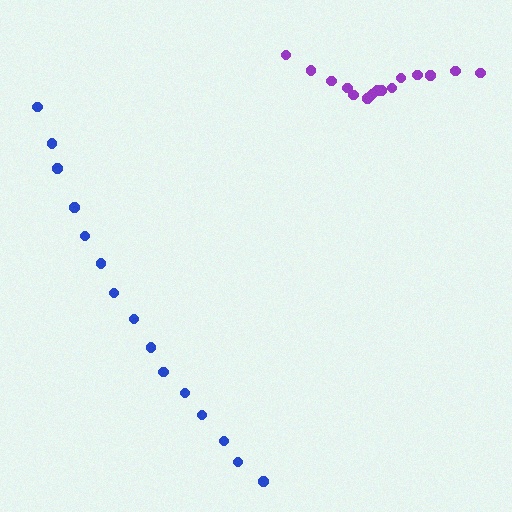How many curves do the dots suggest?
There are 2 distinct paths.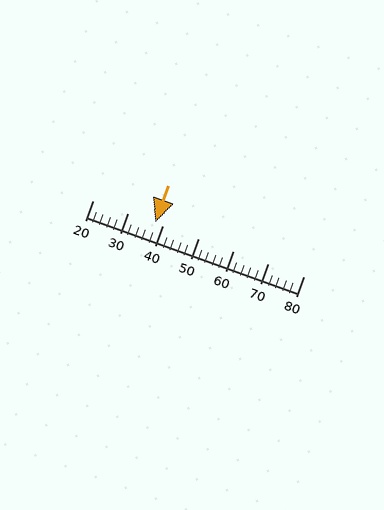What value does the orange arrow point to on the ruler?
The orange arrow points to approximately 38.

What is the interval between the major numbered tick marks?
The major tick marks are spaced 10 units apart.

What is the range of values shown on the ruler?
The ruler shows values from 20 to 80.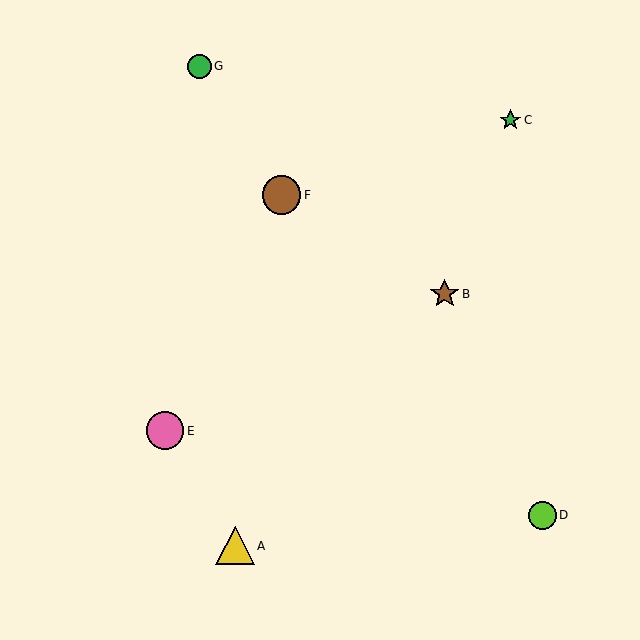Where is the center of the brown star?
The center of the brown star is at (445, 294).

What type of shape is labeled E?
Shape E is a pink circle.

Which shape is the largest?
The brown circle (labeled F) is the largest.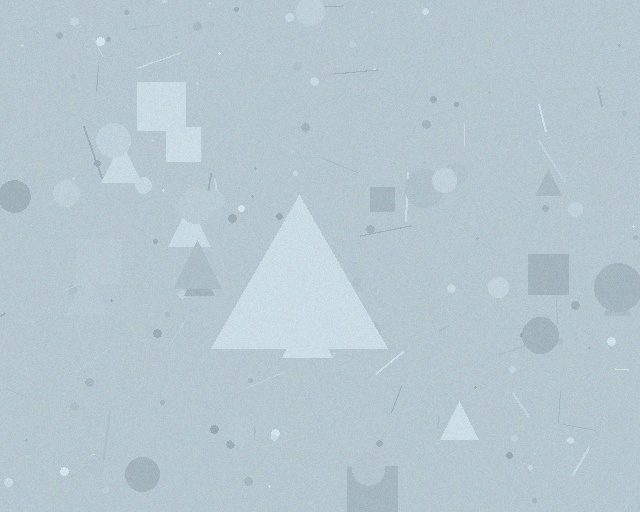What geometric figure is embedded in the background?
A triangle is embedded in the background.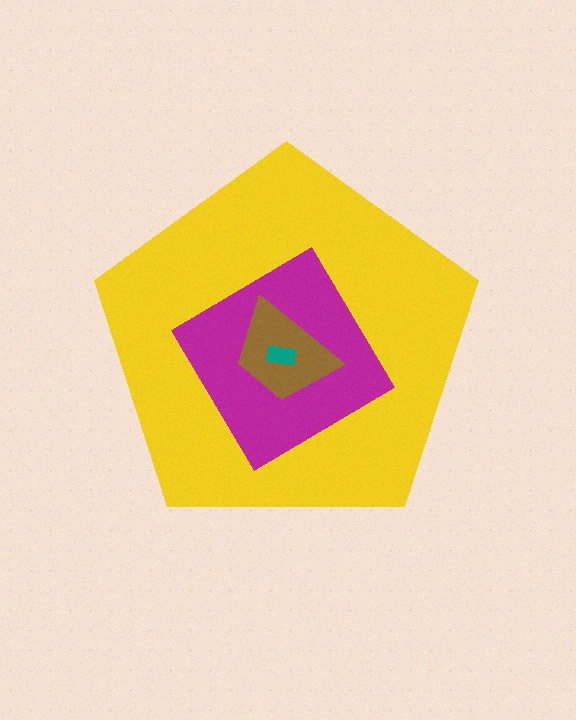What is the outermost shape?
The yellow pentagon.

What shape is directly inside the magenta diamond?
The brown trapezoid.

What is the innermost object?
The teal rectangle.